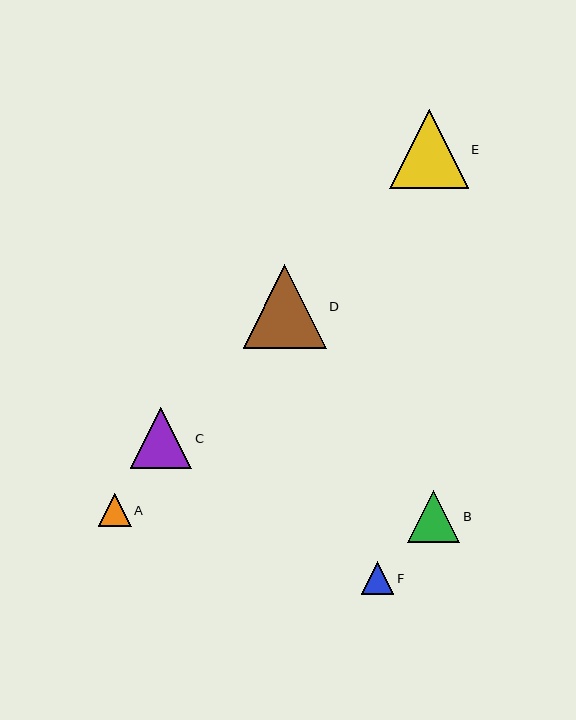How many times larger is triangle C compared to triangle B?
Triangle C is approximately 1.2 times the size of triangle B.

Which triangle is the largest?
Triangle D is the largest with a size of approximately 83 pixels.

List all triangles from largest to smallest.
From largest to smallest: D, E, C, B, A, F.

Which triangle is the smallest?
Triangle F is the smallest with a size of approximately 33 pixels.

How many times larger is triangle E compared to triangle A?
Triangle E is approximately 2.4 times the size of triangle A.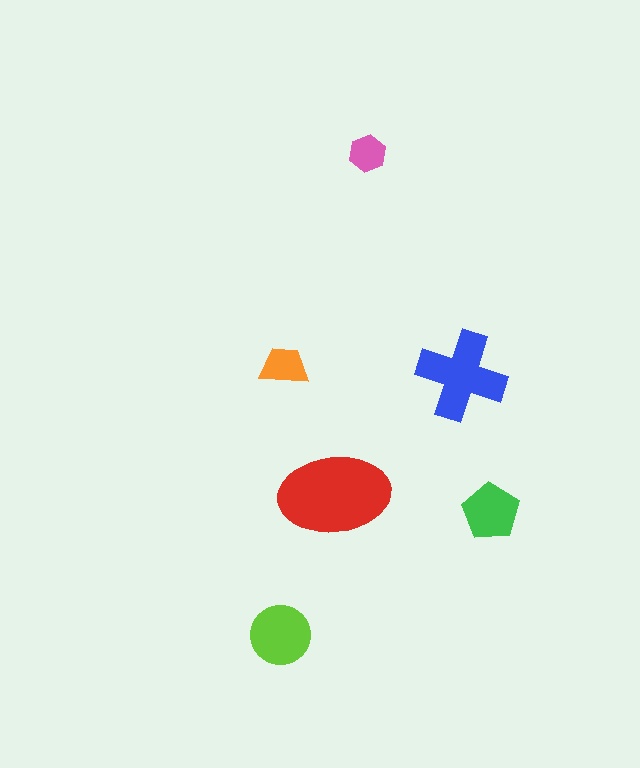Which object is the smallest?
The pink hexagon.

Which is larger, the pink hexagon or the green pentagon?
The green pentagon.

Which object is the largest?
The red ellipse.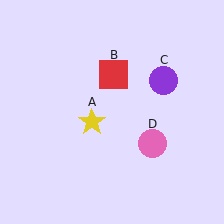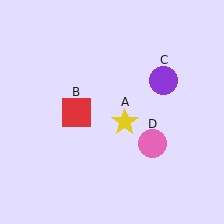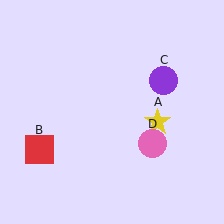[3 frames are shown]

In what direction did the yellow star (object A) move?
The yellow star (object A) moved right.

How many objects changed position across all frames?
2 objects changed position: yellow star (object A), red square (object B).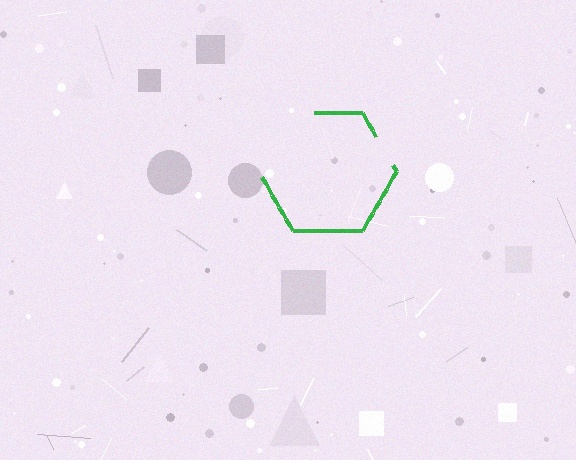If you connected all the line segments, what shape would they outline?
They would outline a hexagon.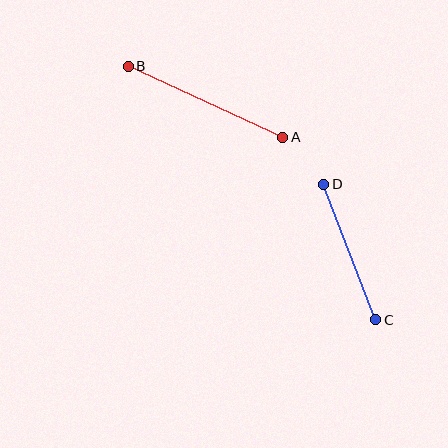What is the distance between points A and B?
The distance is approximately 170 pixels.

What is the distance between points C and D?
The distance is approximately 145 pixels.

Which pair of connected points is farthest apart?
Points A and B are farthest apart.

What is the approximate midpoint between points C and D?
The midpoint is at approximately (350, 252) pixels.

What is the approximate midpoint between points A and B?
The midpoint is at approximately (206, 102) pixels.